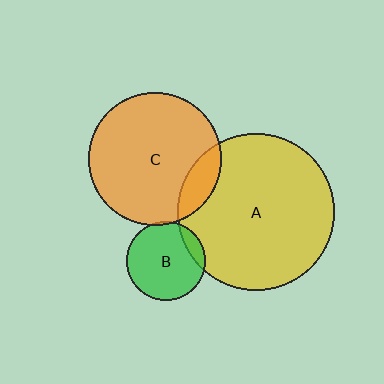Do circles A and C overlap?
Yes.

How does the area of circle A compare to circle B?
Approximately 4.0 times.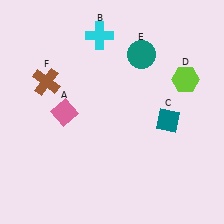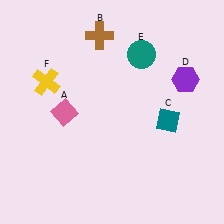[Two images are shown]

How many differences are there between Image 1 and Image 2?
There are 3 differences between the two images.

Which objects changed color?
B changed from cyan to brown. D changed from lime to purple. F changed from brown to yellow.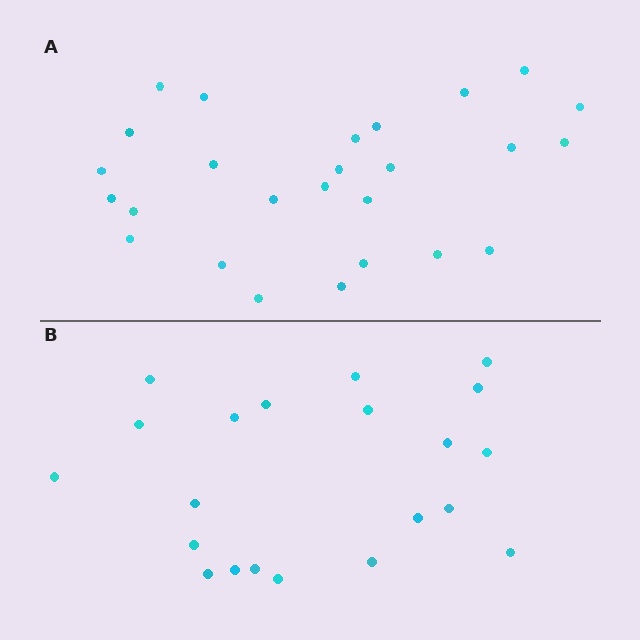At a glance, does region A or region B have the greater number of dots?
Region A (the top region) has more dots.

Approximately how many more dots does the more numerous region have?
Region A has about 5 more dots than region B.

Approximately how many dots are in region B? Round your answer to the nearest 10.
About 20 dots. (The exact count is 21, which rounds to 20.)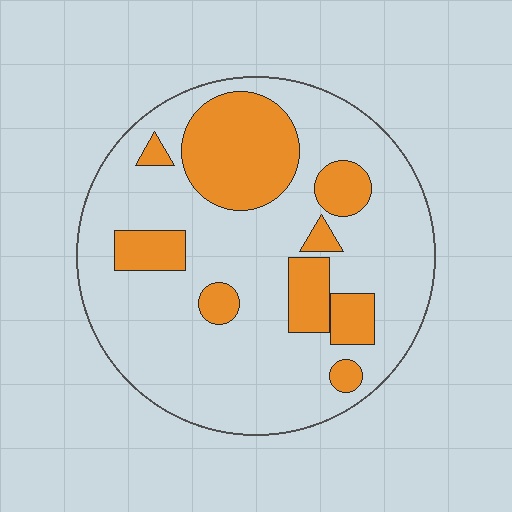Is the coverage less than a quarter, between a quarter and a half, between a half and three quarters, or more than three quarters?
Between a quarter and a half.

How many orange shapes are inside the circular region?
9.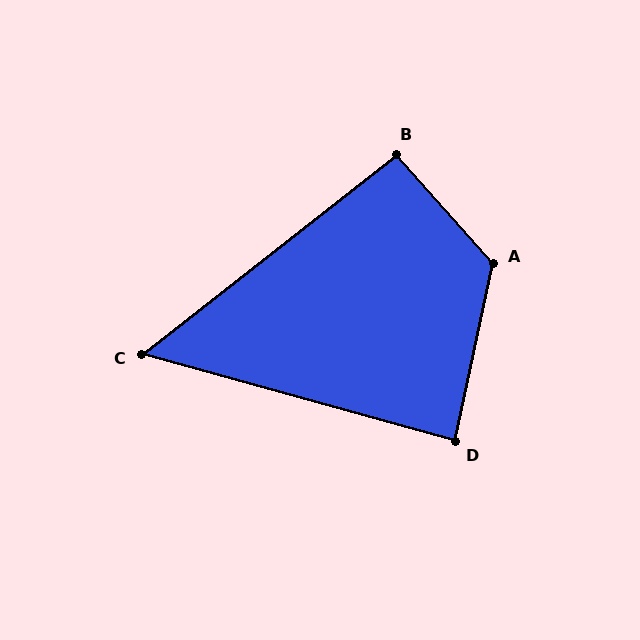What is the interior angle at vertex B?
Approximately 93 degrees (approximately right).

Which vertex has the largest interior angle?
A, at approximately 127 degrees.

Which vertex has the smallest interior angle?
C, at approximately 53 degrees.